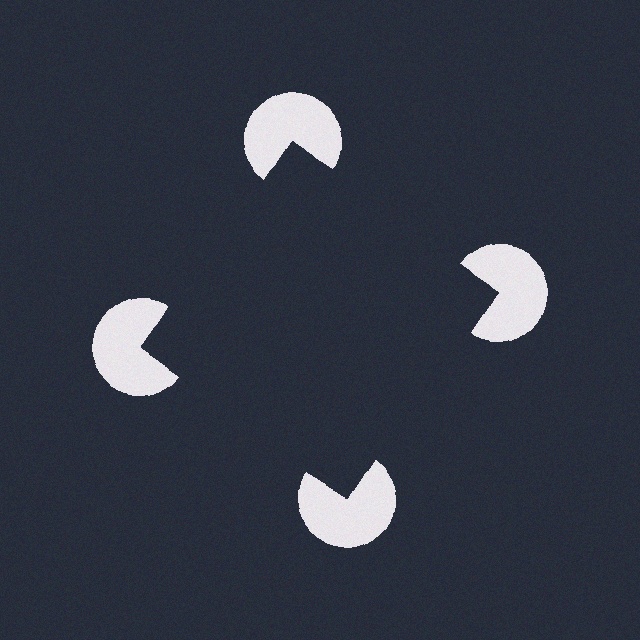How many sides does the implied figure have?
4 sides.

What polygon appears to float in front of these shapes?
An illusory square — its edges are inferred from the aligned wedge cuts in the pac-man discs, not physically drawn.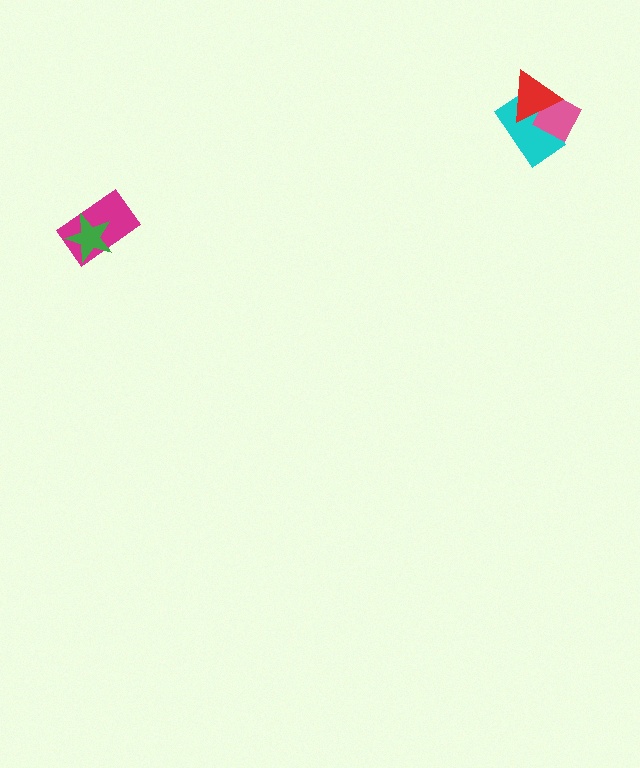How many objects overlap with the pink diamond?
2 objects overlap with the pink diamond.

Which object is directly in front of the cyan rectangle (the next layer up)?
The pink diamond is directly in front of the cyan rectangle.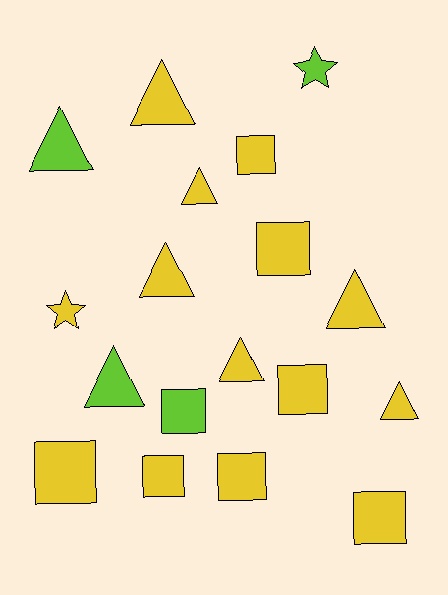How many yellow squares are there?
There are 7 yellow squares.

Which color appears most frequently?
Yellow, with 14 objects.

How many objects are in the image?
There are 18 objects.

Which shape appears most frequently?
Triangle, with 8 objects.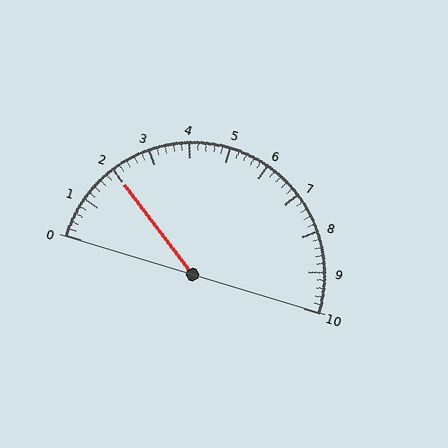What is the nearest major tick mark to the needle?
The nearest major tick mark is 2.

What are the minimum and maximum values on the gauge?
The gauge ranges from 0 to 10.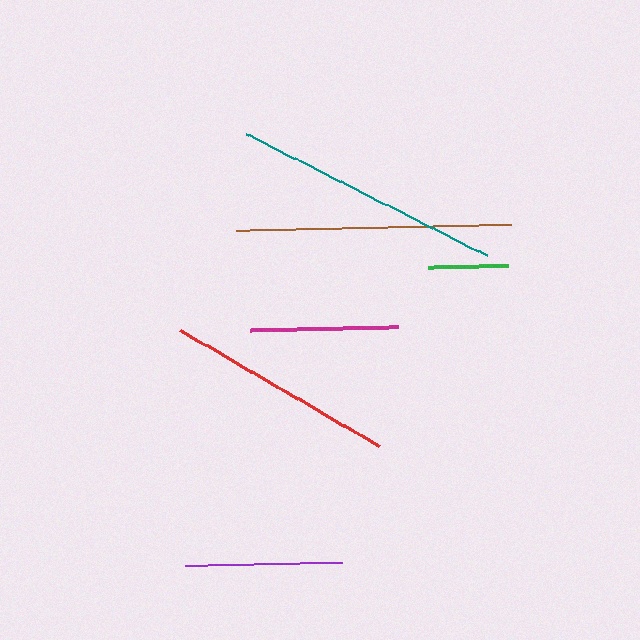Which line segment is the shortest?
The green line is the shortest at approximately 79 pixels.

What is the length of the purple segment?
The purple segment is approximately 157 pixels long.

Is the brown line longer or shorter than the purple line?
The brown line is longer than the purple line.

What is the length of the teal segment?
The teal segment is approximately 269 pixels long.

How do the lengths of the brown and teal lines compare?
The brown and teal lines are approximately the same length.